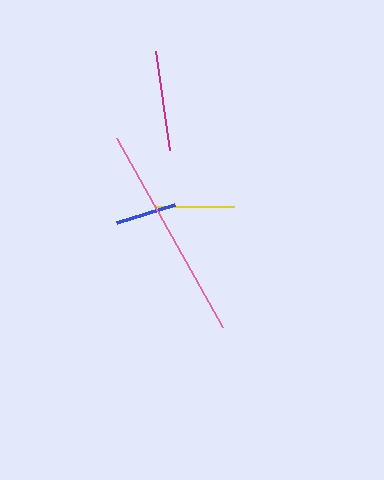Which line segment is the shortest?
The blue line is the shortest at approximately 61 pixels.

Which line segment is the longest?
The pink line is the longest at approximately 217 pixels.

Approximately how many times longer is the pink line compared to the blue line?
The pink line is approximately 3.5 times the length of the blue line.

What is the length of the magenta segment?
The magenta segment is approximately 100 pixels long.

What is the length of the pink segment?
The pink segment is approximately 217 pixels long.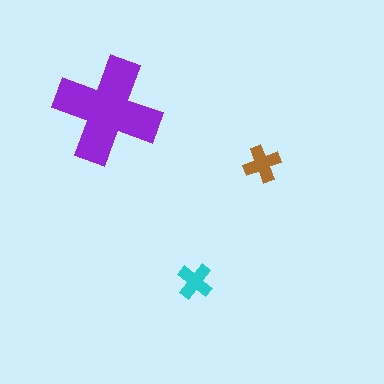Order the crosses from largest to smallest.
the purple one, the brown one, the cyan one.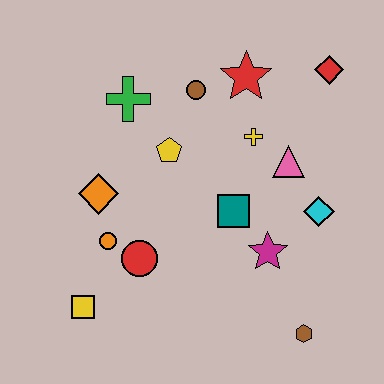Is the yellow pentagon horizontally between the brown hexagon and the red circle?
Yes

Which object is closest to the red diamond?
The red star is closest to the red diamond.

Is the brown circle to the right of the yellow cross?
No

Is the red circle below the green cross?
Yes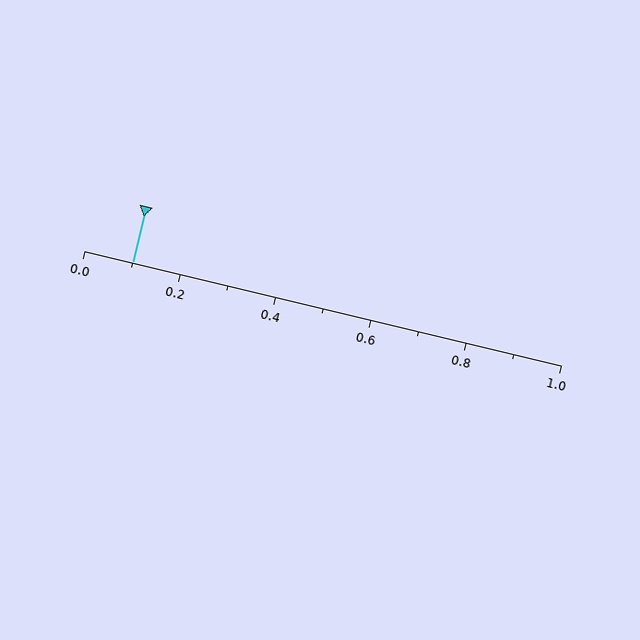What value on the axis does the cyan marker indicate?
The marker indicates approximately 0.1.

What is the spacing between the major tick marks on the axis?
The major ticks are spaced 0.2 apart.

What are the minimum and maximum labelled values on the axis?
The axis runs from 0.0 to 1.0.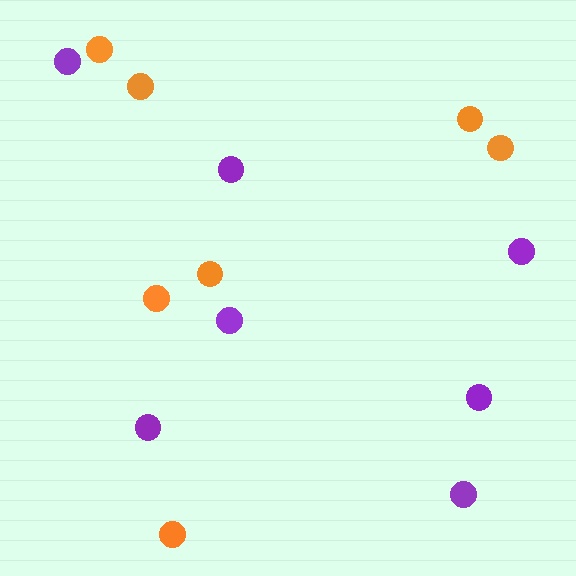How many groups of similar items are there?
There are 2 groups: one group of orange circles (7) and one group of purple circles (7).